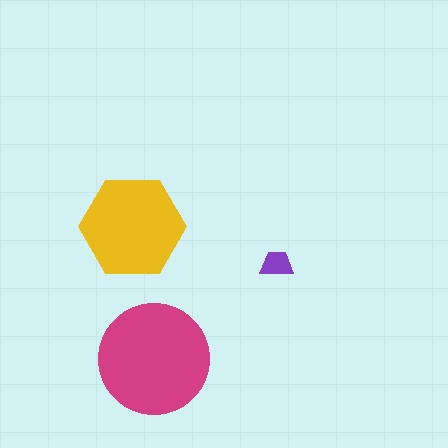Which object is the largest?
The magenta circle.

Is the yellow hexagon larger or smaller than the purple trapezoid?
Larger.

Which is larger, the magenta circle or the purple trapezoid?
The magenta circle.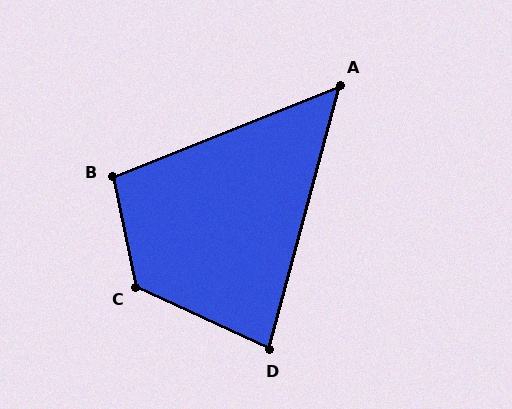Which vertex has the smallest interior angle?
A, at approximately 53 degrees.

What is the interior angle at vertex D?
Approximately 80 degrees (acute).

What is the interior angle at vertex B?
Approximately 100 degrees (obtuse).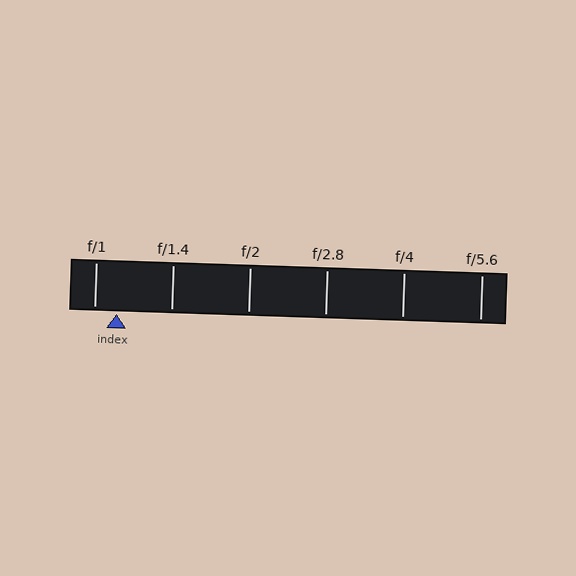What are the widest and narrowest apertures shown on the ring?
The widest aperture shown is f/1 and the narrowest is f/5.6.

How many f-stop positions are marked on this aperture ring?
There are 6 f-stop positions marked.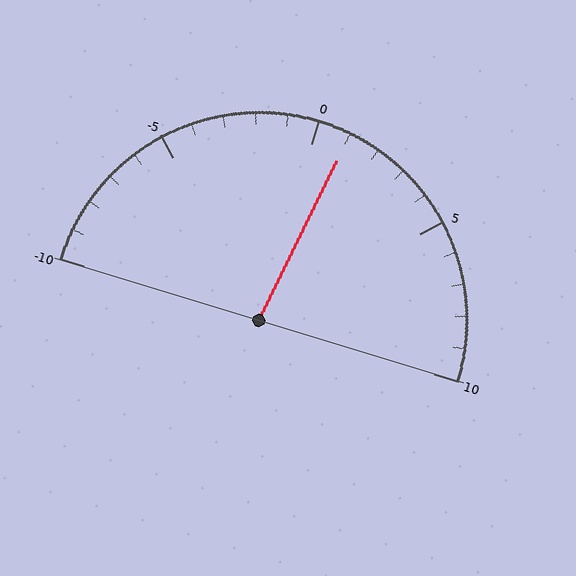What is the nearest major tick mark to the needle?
The nearest major tick mark is 0.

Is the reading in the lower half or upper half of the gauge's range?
The reading is in the upper half of the range (-10 to 10).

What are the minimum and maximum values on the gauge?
The gauge ranges from -10 to 10.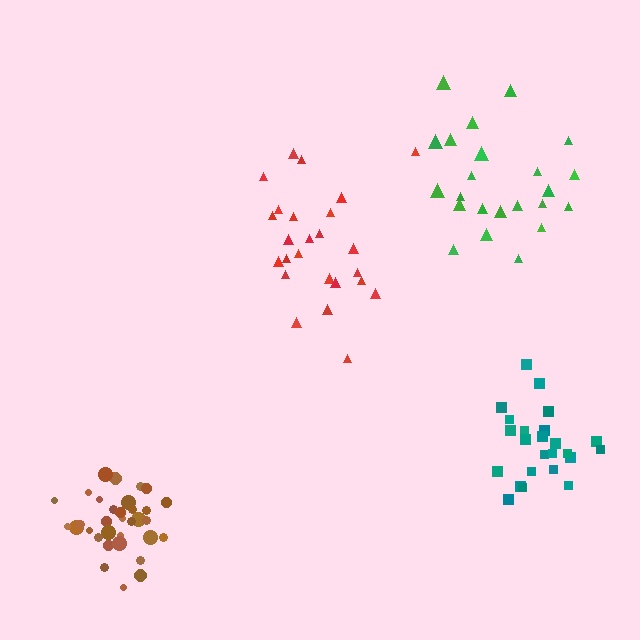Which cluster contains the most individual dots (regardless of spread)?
Brown (34).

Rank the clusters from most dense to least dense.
brown, teal, red, green.